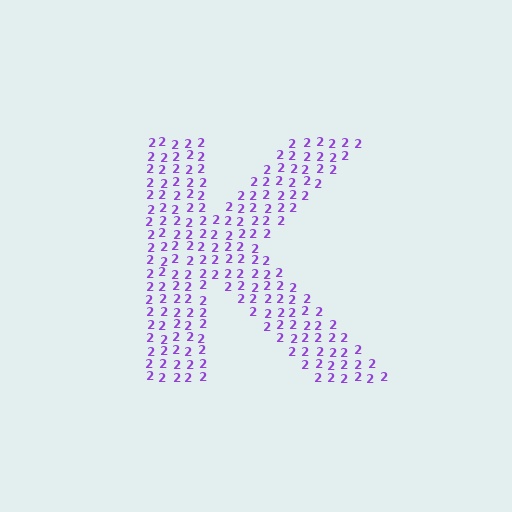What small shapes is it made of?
It is made of small digit 2's.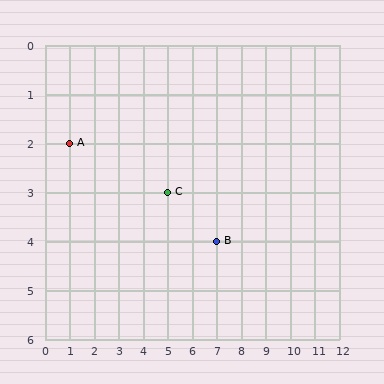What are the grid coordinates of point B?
Point B is at grid coordinates (7, 4).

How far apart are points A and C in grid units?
Points A and C are 4 columns and 1 row apart (about 4.1 grid units diagonally).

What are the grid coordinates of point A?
Point A is at grid coordinates (1, 2).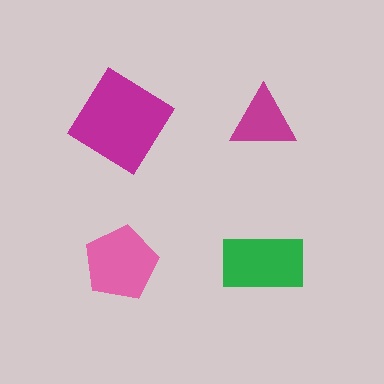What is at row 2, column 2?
A green rectangle.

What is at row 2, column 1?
A pink pentagon.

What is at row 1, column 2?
A magenta triangle.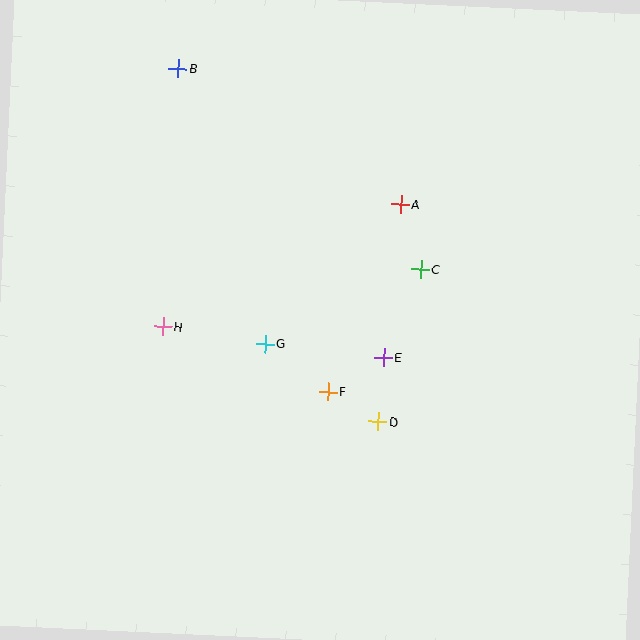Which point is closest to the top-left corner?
Point B is closest to the top-left corner.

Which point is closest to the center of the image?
Point G at (265, 344) is closest to the center.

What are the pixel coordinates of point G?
Point G is at (265, 344).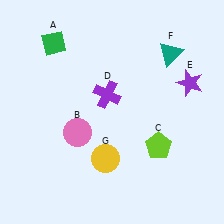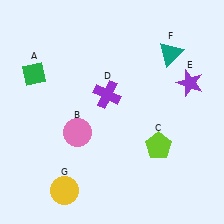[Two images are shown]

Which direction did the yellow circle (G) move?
The yellow circle (G) moved left.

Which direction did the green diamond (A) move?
The green diamond (A) moved down.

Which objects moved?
The objects that moved are: the green diamond (A), the yellow circle (G).